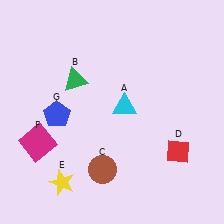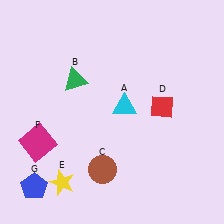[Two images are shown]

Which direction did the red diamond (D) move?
The red diamond (D) moved up.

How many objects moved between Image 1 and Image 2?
2 objects moved between the two images.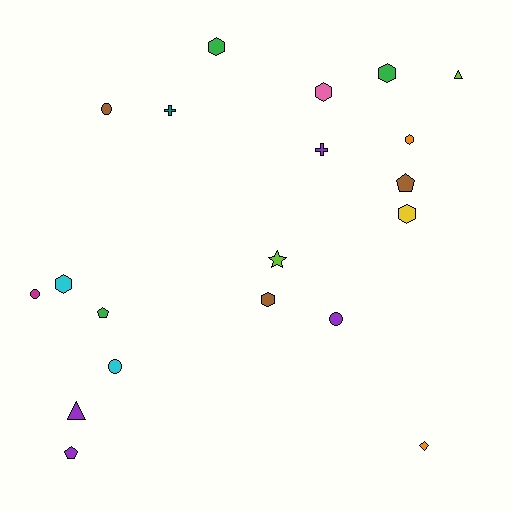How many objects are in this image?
There are 20 objects.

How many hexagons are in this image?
There are 7 hexagons.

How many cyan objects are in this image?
There are 2 cyan objects.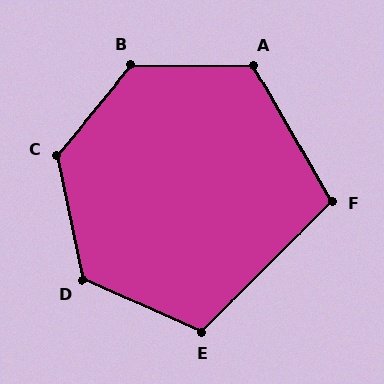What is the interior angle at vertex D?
Approximately 125 degrees (obtuse).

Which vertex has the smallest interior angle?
F, at approximately 105 degrees.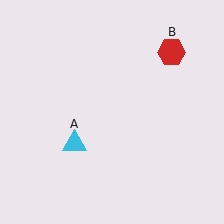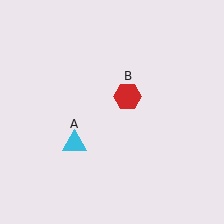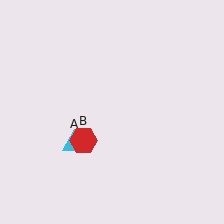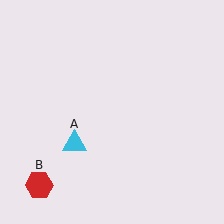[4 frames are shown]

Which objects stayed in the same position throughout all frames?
Cyan triangle (object A) remained stationary.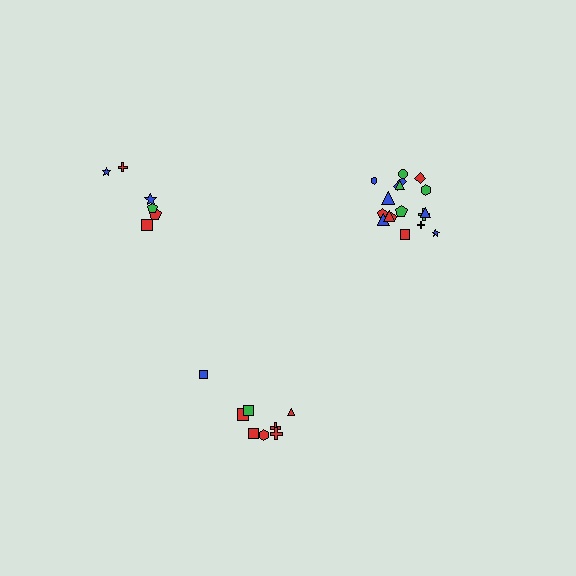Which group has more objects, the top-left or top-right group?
The top-right group.